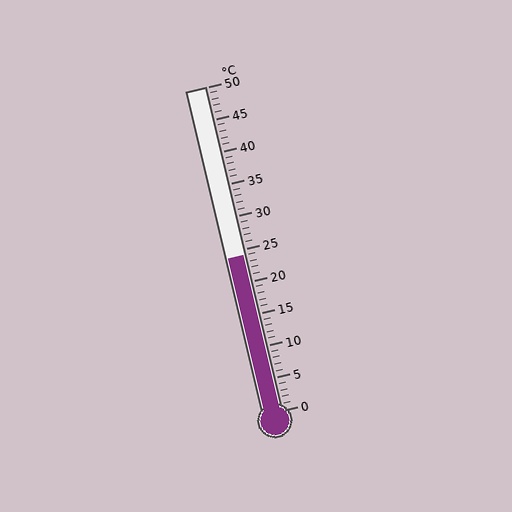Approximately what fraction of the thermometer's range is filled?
The thermometer is filled to approximately 50% of its range.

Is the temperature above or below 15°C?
The temperature is above 15°C.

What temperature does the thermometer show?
The thermometer shows approximately 24°C.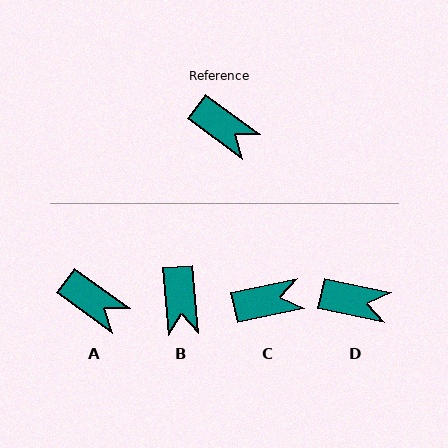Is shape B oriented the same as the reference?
No, it is off by about 49 degrees.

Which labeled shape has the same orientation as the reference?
A.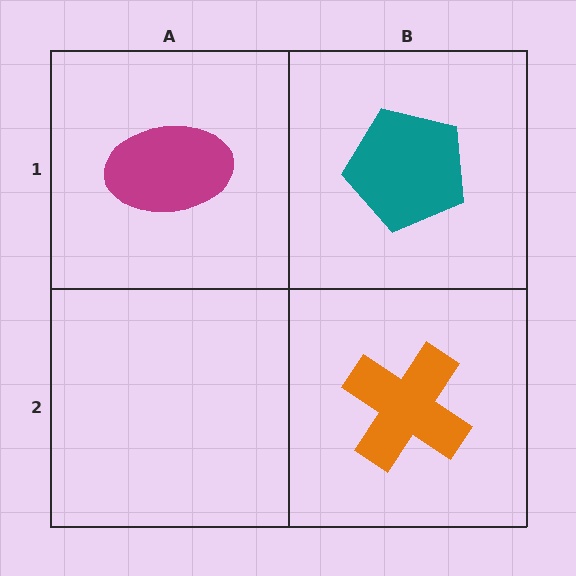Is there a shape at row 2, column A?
No, that cell is empty.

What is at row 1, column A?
A magenta ellipse.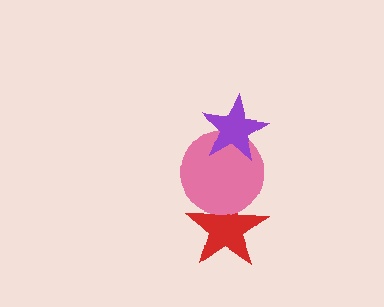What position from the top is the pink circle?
The pink circle is 2nd from the top.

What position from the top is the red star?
The red star is 3rd from the top.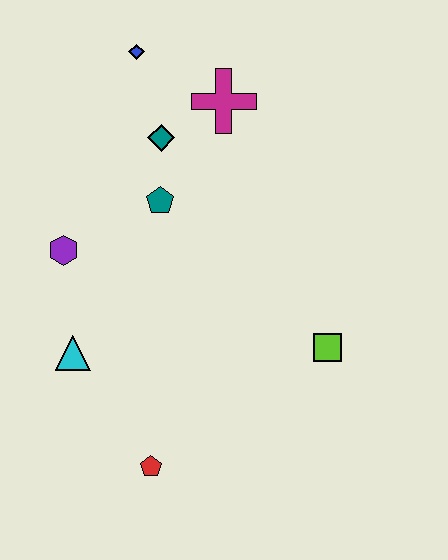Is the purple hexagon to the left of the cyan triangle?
Yes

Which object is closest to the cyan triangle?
The purple hexagon is closest to the cyan triangle.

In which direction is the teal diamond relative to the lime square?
The teal diamond is above the lime square.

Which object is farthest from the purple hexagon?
The lime square is farthest from the purple hexagon.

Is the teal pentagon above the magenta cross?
No